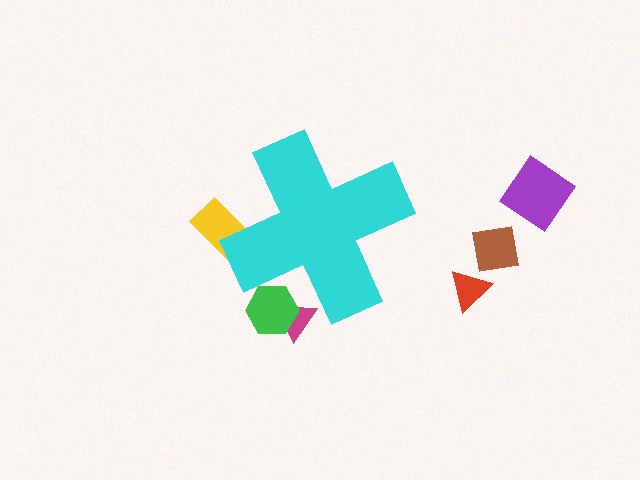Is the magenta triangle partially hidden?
Yes, the magenta triangle is partially hidden behind the cyan cross.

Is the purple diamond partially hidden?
No, the purple diamond is fully visible.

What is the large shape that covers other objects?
A cyan cross.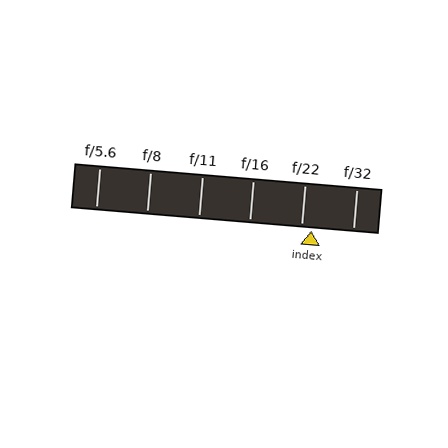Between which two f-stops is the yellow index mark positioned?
The index mark is between f/22 and f/32.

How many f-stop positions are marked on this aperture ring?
There are 6 f-stop positions marked.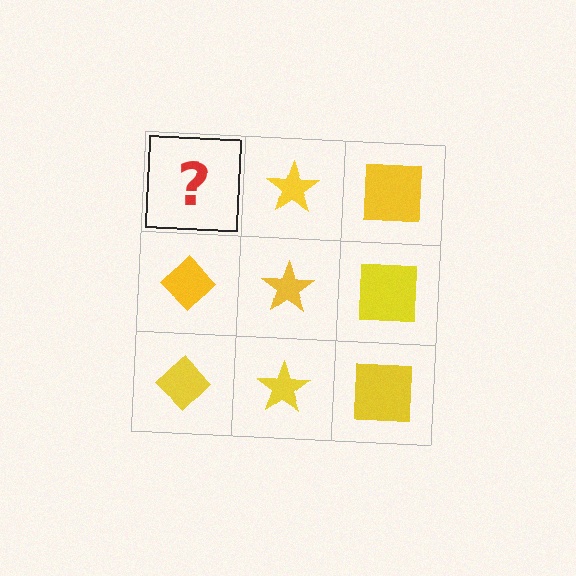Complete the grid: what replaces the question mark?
The question mark should be replaced with a yellow diamond.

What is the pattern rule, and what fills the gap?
The rule is that each column has a consistent shape. The gap should be filled with a yellow diamond.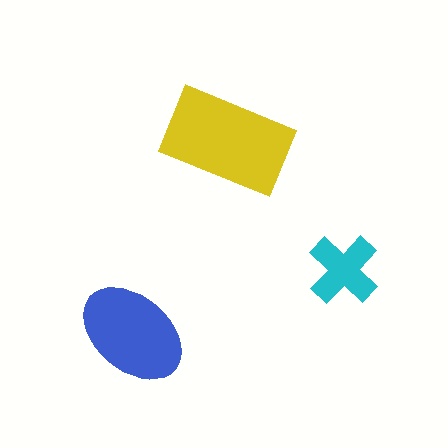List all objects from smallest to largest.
The cyan cross, the blue ellipse, the yellow rectangle.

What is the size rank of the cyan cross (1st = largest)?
3rd.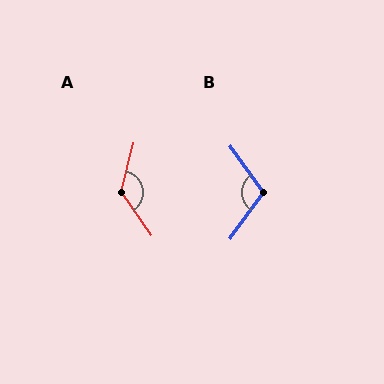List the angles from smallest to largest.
B (109°), A (130°).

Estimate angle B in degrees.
Approximately 109 degrees.